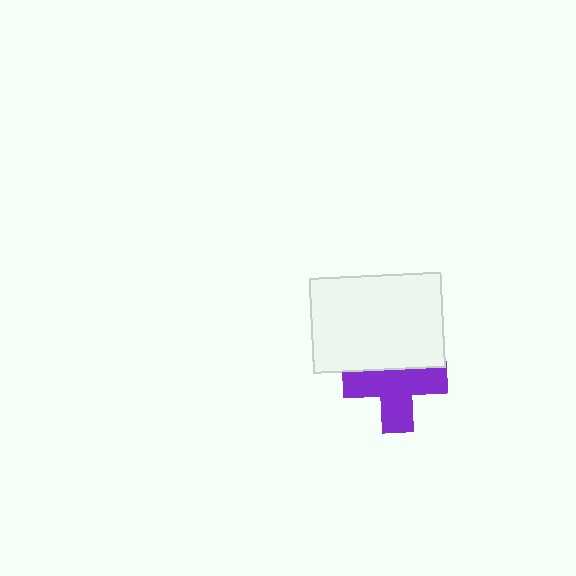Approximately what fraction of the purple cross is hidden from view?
Roughly 32% of the purple cross is hidden behind the white rectangle.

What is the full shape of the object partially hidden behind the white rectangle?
The partially hidden object is a purple cross.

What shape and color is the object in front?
The object in front is a white rectangle.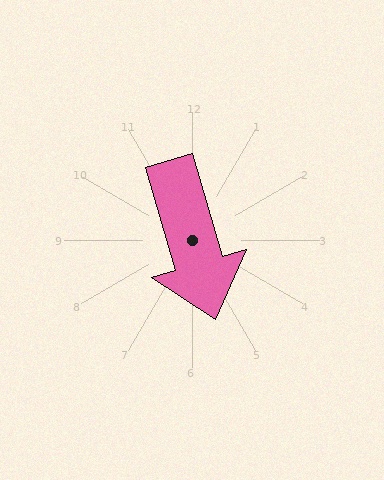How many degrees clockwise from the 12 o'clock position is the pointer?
Approximately 164 degrees.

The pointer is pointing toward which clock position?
Roughly 5 o'clock.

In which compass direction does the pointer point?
South.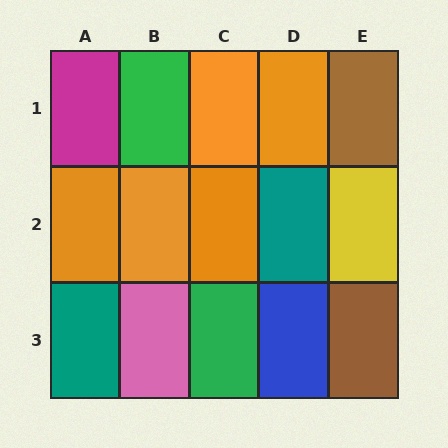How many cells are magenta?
1 cell is magenta.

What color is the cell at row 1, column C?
Orange.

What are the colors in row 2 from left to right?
Orange, orange, orange, teal, yellow.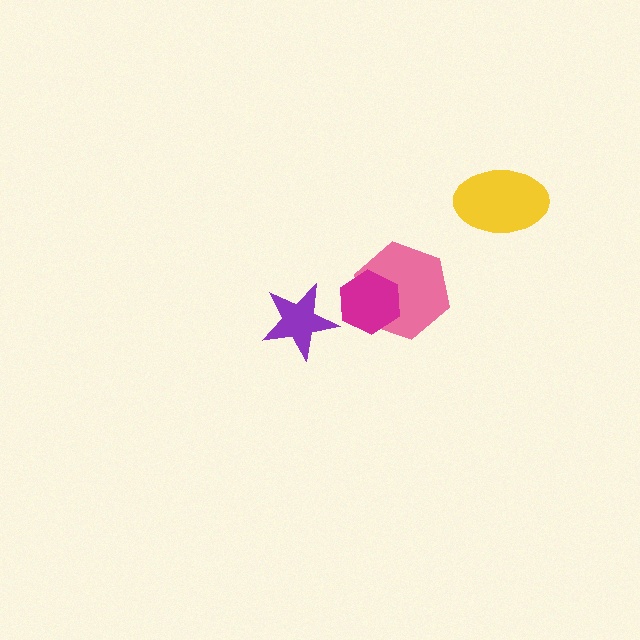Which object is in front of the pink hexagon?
The magenta hexagon is in front of the pink hexagon.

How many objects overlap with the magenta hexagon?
1 object overlaps with the magenta hexagon.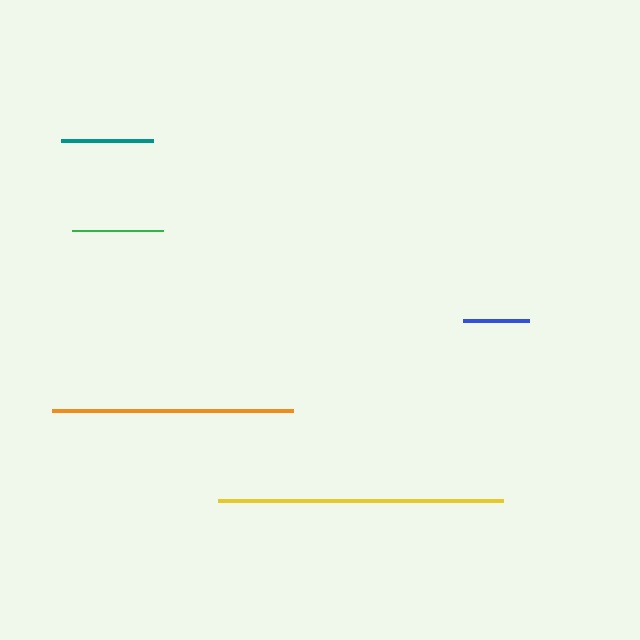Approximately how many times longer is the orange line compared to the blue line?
The orange line is approximately 3.6 times the length of the blue line.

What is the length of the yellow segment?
The yellow segment is approximately 285 pixels long.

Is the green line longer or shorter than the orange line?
The orange line is longer than the green line.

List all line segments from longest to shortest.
From longest to shortest: yellow, orange, teal, green, blue.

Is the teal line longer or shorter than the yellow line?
The yellow line is longer than the teal line.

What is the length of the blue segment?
The blue segment is approximately 67 pixels long.